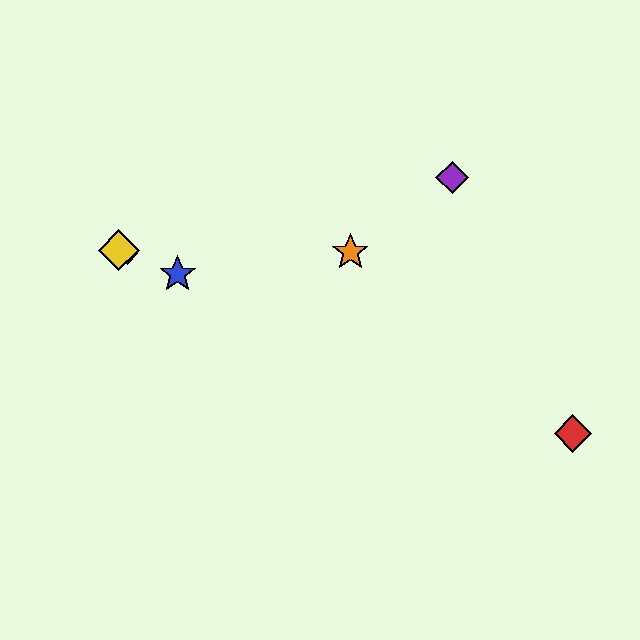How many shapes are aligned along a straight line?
4 shapes (the red diamond, the blue star, the green diamond, the yellow diamond) are aligned along a straight line.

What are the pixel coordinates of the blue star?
The blue star is at (178, 274).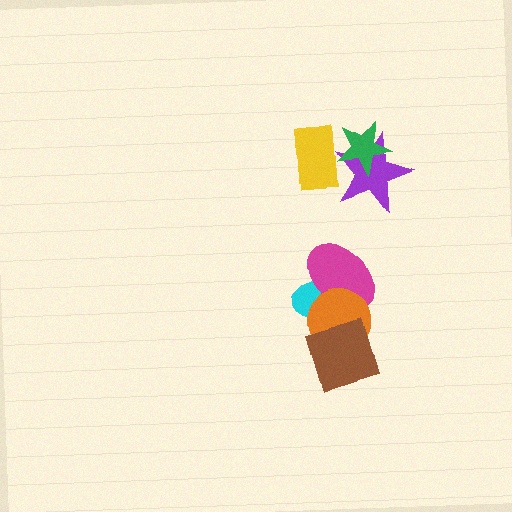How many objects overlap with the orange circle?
3 objects overlap with the orange circle.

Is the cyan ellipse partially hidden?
Yes, it is partially covered by another shape.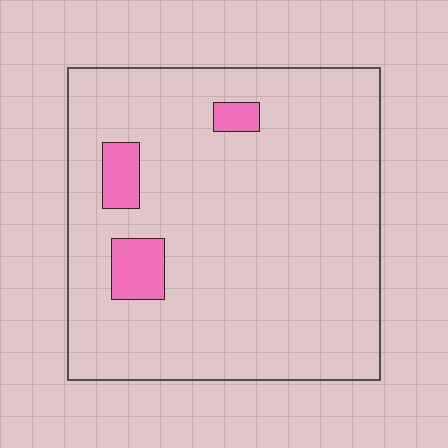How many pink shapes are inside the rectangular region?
3.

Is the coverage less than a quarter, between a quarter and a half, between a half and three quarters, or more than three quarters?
Less than a quarter.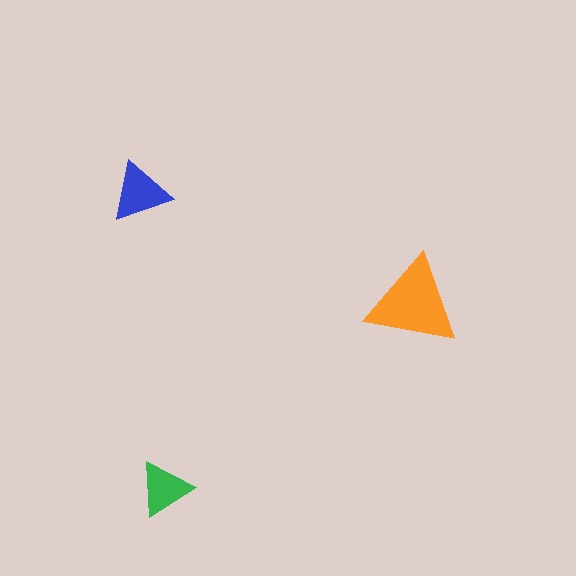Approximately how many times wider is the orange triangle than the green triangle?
About 1.5 times wider.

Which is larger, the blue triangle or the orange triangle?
The orange one.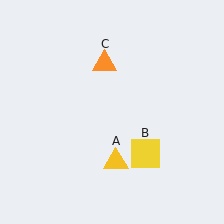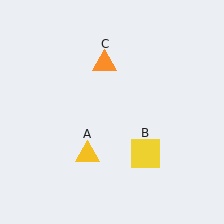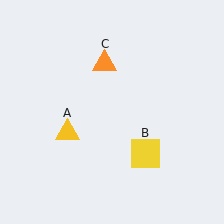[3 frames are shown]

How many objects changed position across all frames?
1 object changed position: yellow triangle (object A).